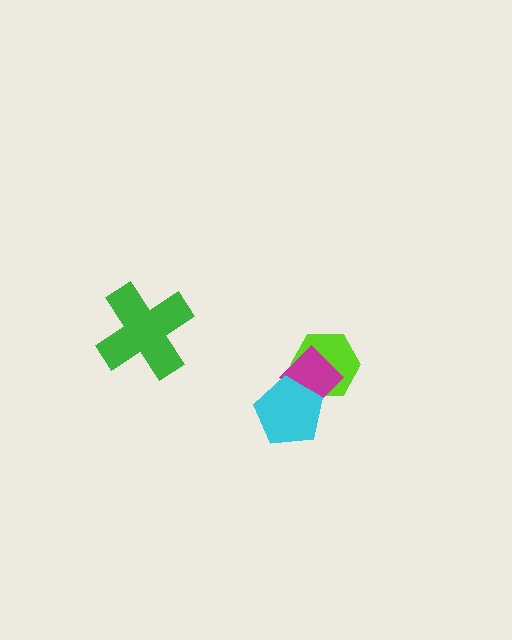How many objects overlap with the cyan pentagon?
2 objects overlap with the cyan pentagon.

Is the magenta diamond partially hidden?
Yes, it is partially covered by another shape.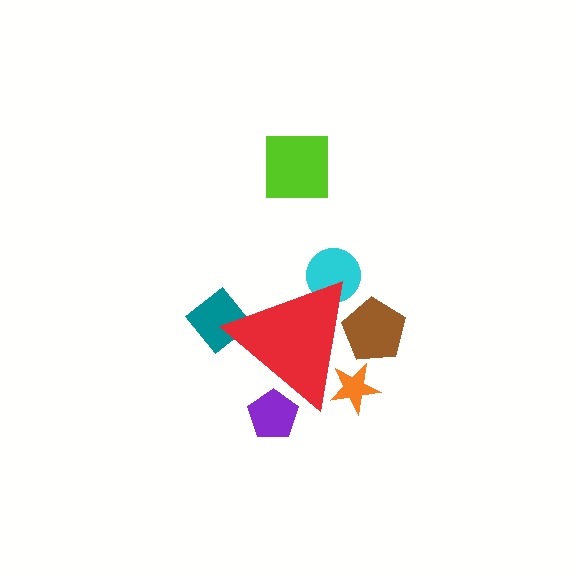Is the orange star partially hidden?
Yes, the orange star is partially hidden behind the red triangle.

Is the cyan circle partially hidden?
Yes, the cyan circle is partially hidden behind the red triangle.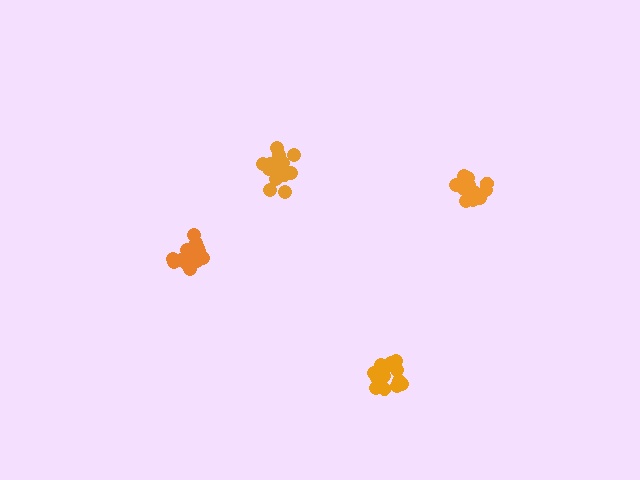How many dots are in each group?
Group 1: 16 dots, Group 2: 16 dots, Group 3: 14 dots, Group 4: 13 dots (59 total).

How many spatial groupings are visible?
There are 4 spatial groupings.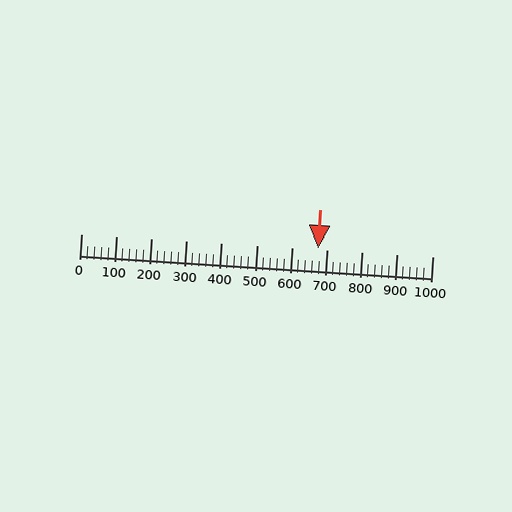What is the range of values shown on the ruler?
The ruler shows values from 0 to 1000.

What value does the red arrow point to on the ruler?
The red arrow points to approximately 675.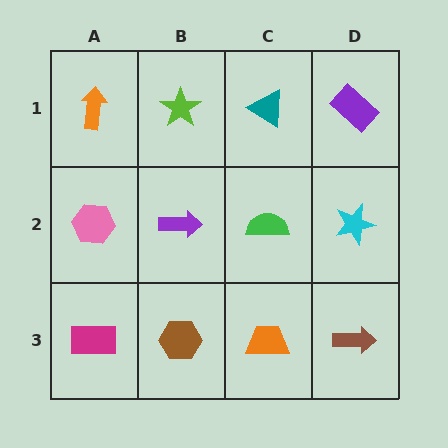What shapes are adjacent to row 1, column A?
A pink hexagon (row 2, column A), a lime star (row 1, column B).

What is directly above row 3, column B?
A purple arrow.